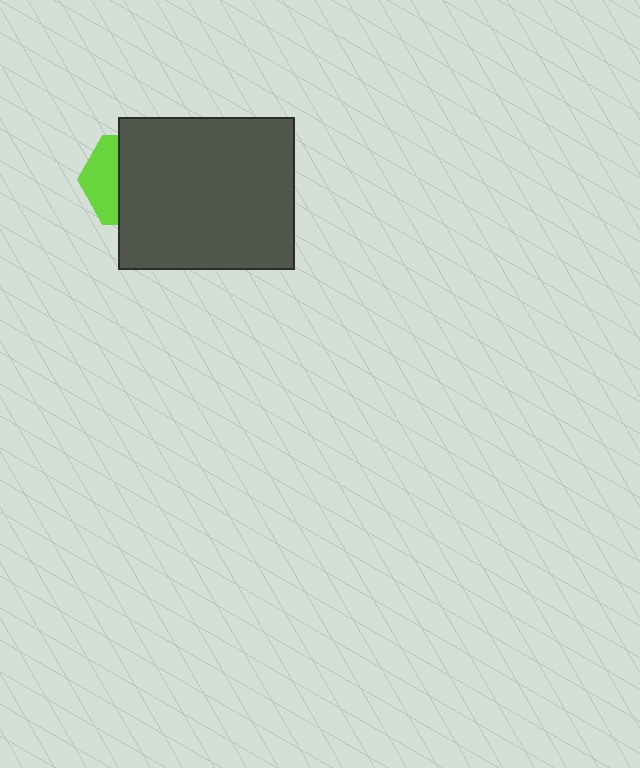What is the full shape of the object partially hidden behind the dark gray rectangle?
The partially hidden object is a lime hexagon.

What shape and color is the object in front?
The object in front is a dark gray rectangle.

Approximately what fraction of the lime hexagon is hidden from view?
Roughly 64% of the lime hexagon is hidden behind the dark gray rectangle.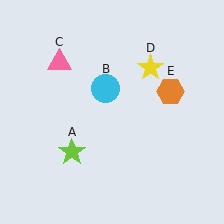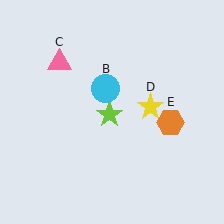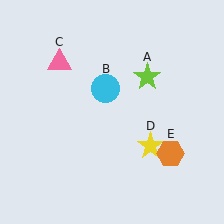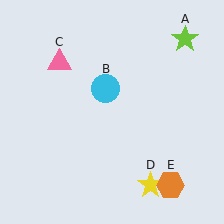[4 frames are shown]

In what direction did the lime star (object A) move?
The lime star (object A) moved up and to the right.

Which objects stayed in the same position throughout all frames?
Cyan circle (object B) and pink triangle (object C) remained stationary.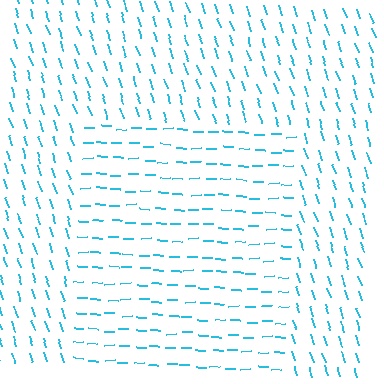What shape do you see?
I see a rectangle.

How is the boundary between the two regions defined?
The boundary is defined purely by a change in line orientation (approximately 72 degrees difference). All lines are the same color and thickness.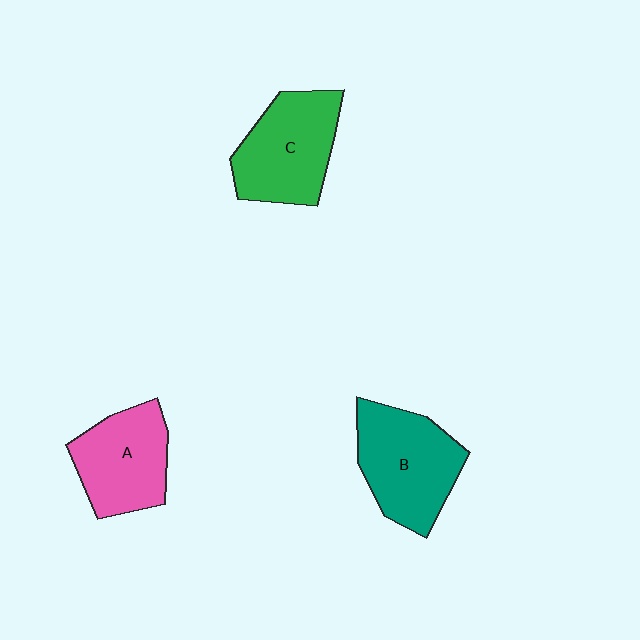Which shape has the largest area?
Shape B (teal).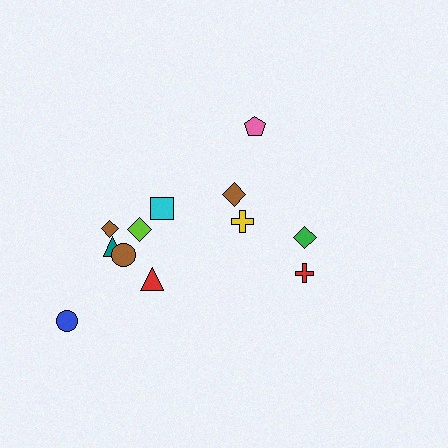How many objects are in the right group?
There are 5 objects.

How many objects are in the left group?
There are 7 objects.